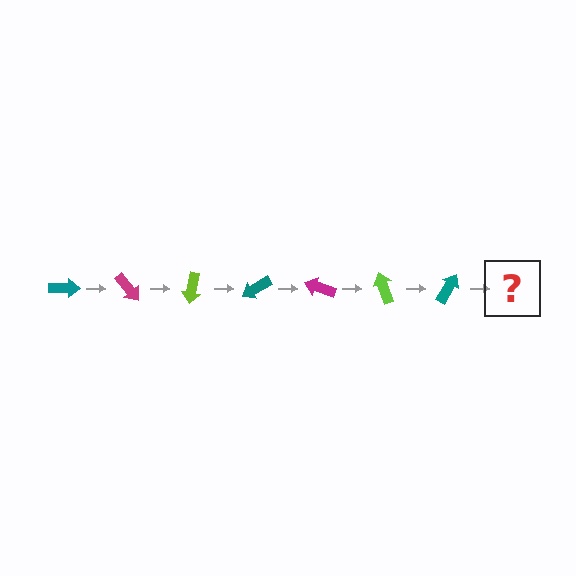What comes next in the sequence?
The next element should be a magenta arrow, rotated 350 degrees from the start.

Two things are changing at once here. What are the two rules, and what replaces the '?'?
The two rules are that it rotates 50 degrees each step and the color cycles through teal, magenta, and lime. The '?' should be a magenta arrow, rotated 350 degrees from the start.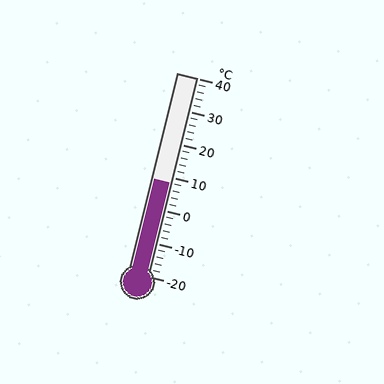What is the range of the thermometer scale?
The thermometer scale ranges from -20°C to 40°C.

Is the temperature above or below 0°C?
The temperature is above 0°C.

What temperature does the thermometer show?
The thermometer shows approximately 8°C.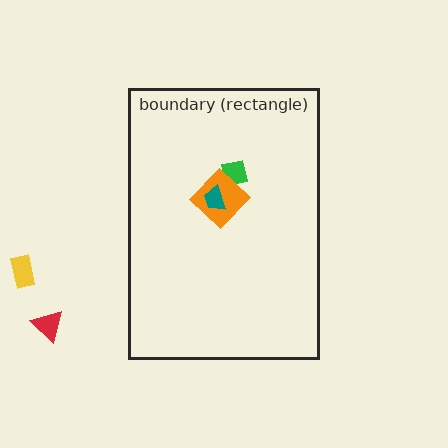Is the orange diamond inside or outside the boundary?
Inside.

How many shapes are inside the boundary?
3 inside, 2 outside.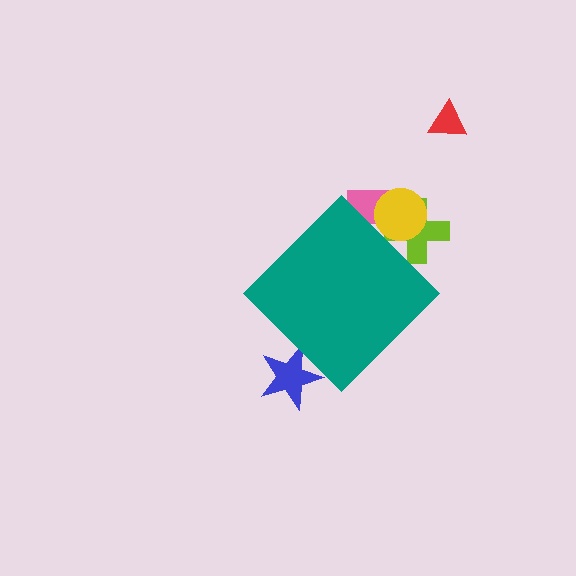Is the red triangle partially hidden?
No, the red triangle is fully visible.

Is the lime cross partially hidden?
Yes, the lime cross is partially hidden behind the teal diamond.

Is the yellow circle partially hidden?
Yes, the yellow circle is partially hidden behind the teal diamond.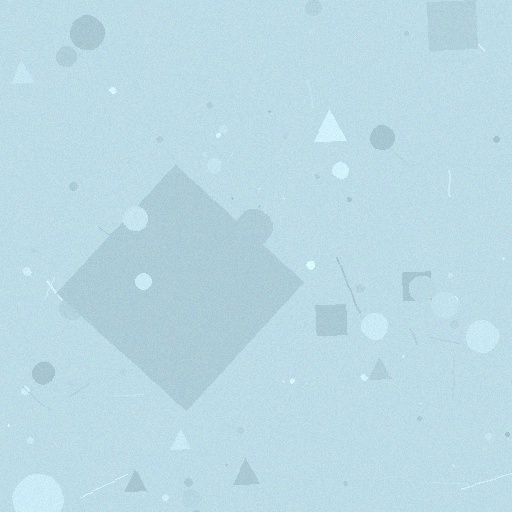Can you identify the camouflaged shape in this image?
The camouflaged shape is a diamond.